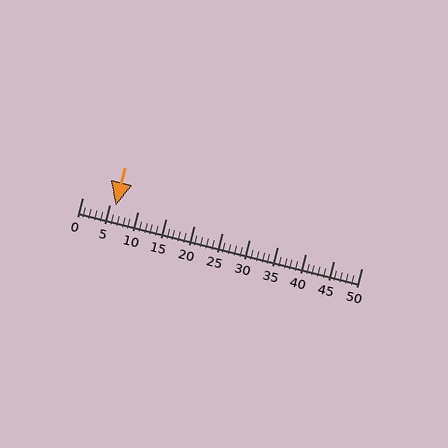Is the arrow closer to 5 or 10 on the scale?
The arrow is closer to 5.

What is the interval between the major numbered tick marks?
The major tick marks are spaced 5 units apart.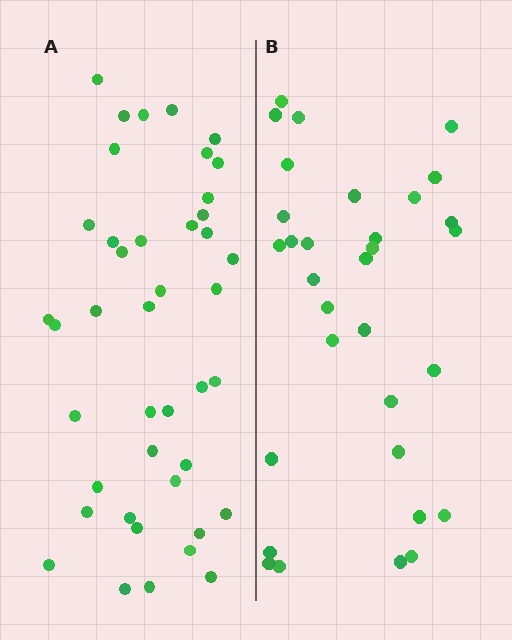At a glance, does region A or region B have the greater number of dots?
Region A (the left region) has more dots.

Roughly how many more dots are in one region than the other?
Region A has roughly 10 or so more dots than region B.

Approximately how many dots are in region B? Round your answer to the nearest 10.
About 30 dots. (The exact count is 32, which rounds to 30.)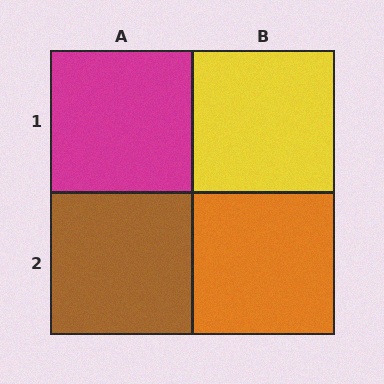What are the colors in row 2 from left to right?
Brown, orange.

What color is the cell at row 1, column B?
Yellow.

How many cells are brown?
1 cell is brown.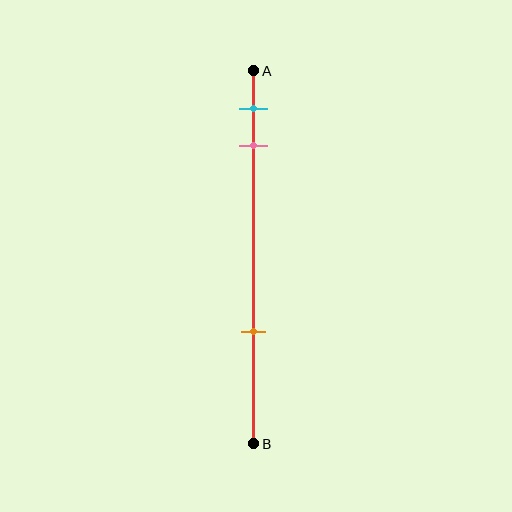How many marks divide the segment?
There are 3 marks dividing the segment.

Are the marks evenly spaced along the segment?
No, the marks are not evenly spaced.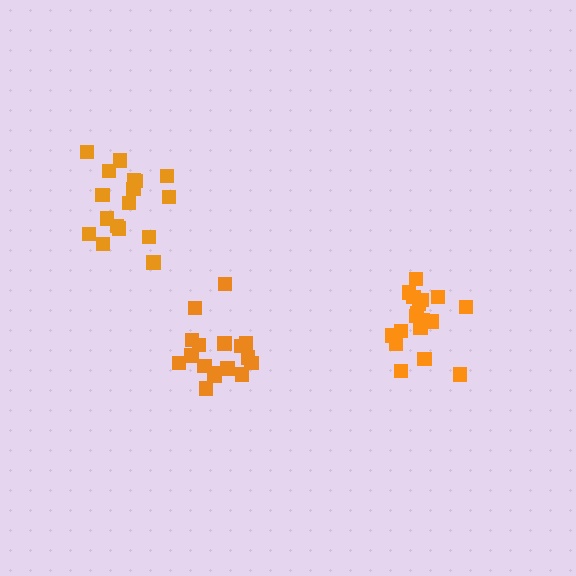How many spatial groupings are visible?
There are 3 spatial groupings.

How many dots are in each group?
Group 1: 18 dots, Group 2: 18 dots, Group 3: 17 dots (53 total).